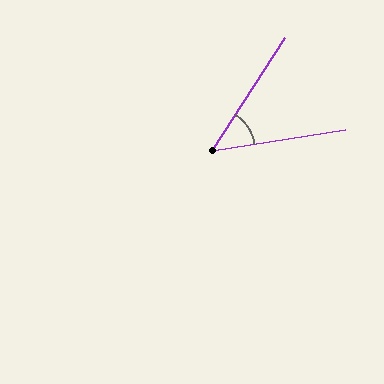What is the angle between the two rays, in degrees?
Approximately 48 degrees.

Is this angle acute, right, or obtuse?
It is acute.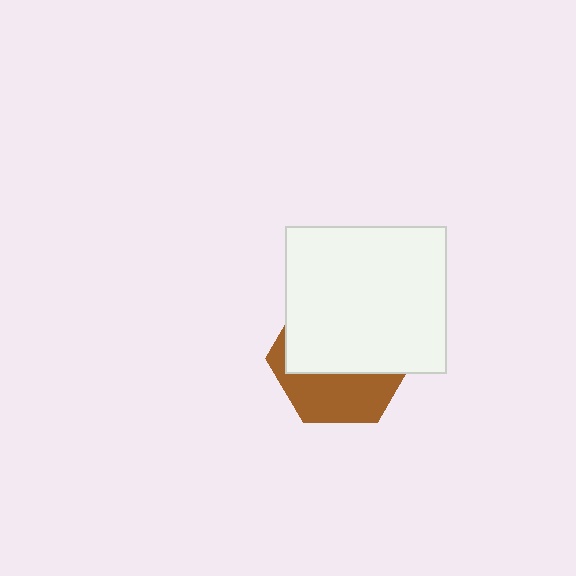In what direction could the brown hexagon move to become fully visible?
The brown hexagon could move down. That would shift it out from behind the white rectangle entirely.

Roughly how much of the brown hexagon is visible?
A small part of it is visible (roughly 39%).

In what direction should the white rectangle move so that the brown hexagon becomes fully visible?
The white rectangle should move up. That is the shortest direction to clear the overlap and leave the brown hexagon fully visible.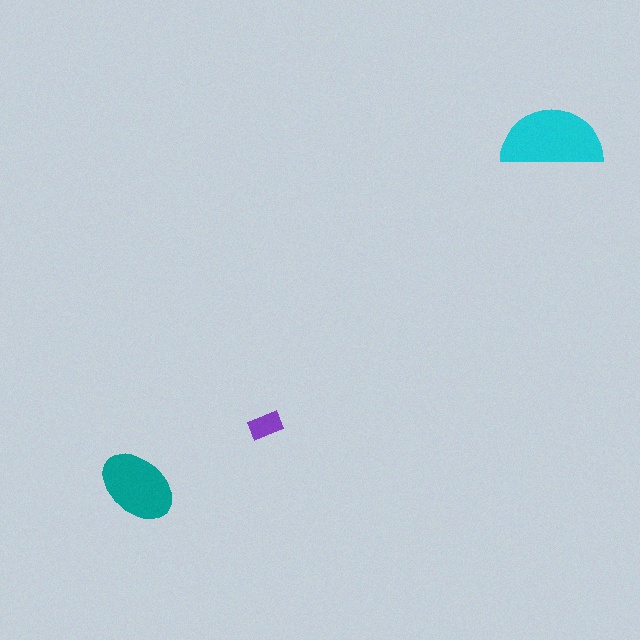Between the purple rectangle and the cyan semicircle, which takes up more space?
The cyan semicircle.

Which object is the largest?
The cyan semicircle.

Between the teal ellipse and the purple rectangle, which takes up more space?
The teal ellipse.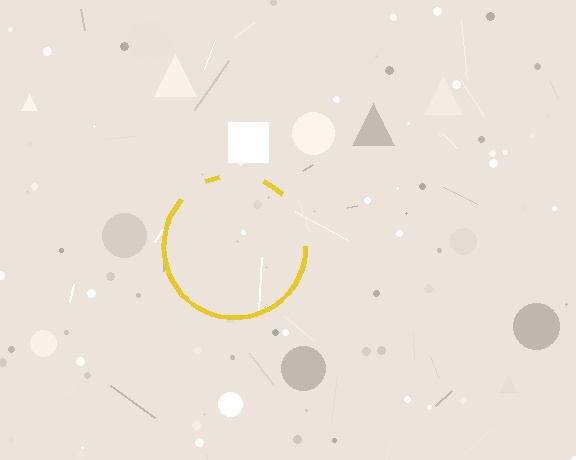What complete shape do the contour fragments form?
The contour fragments form a circle.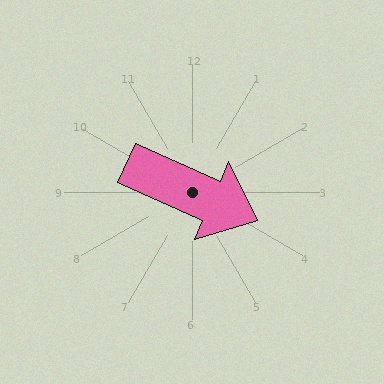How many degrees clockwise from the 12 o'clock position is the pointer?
Approximately 114 degrees.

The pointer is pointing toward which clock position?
Roughly 4 o'clock.